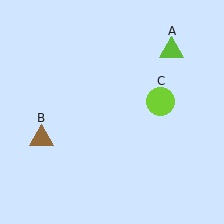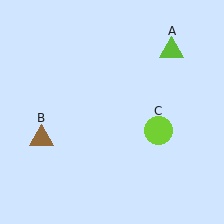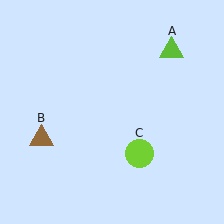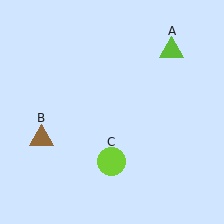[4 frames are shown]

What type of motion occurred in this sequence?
The lime circle (object C) rotated clockwise around the center of the scene.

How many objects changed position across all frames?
1 object changed position: lime circle (object C).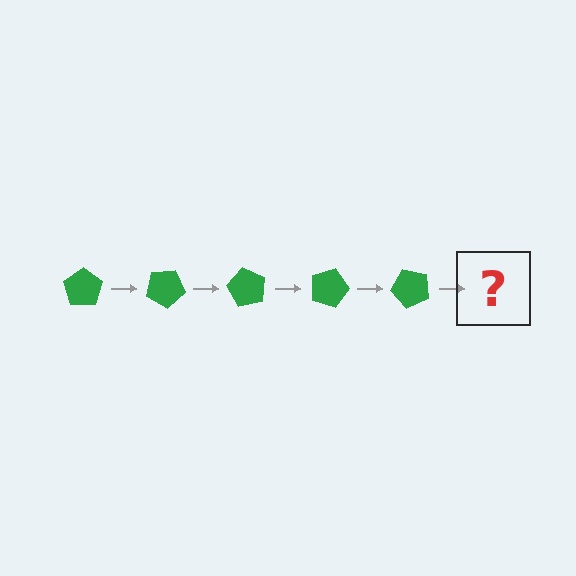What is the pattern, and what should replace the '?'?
The pattern is that the pentagon rotates 30 degrees each step. The '?' should be a green pentagon rotated 150 degrees.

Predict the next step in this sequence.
The next step is a green pentagon rotated 150 degrees.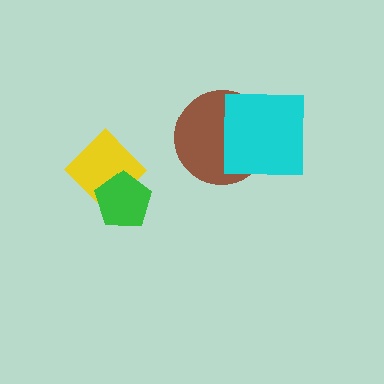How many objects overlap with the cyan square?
1 object overlaps with the cyan square.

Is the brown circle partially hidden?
Yes, it is partially covered by another shape.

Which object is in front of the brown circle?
The cyan square is in front of the brown circle.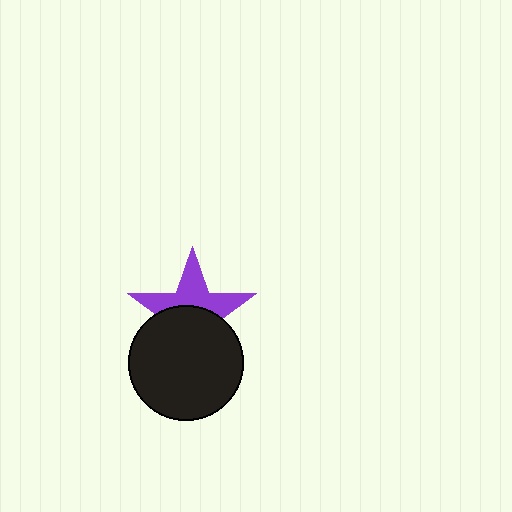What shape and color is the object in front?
The object in front is a black circle.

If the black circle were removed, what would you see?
You would see the complete purple star.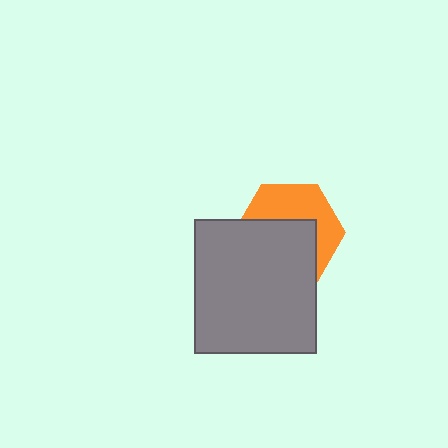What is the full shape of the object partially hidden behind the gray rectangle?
The partially hidden object is an orange hexagon.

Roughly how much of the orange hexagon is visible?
About half of it is visible (roughly 46%).